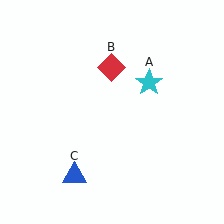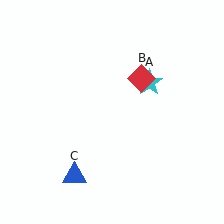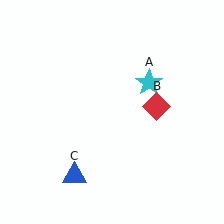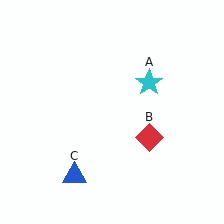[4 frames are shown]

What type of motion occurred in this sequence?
The red diamond (object B) rotated clockwise around the center of the scene.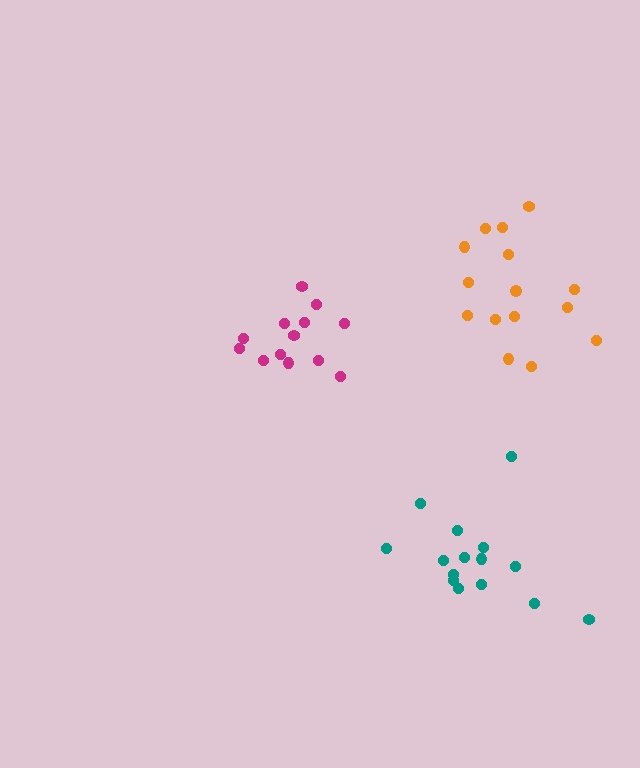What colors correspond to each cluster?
The clusters are colored: orange, magenta, teal.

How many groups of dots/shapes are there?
There are 3 groups.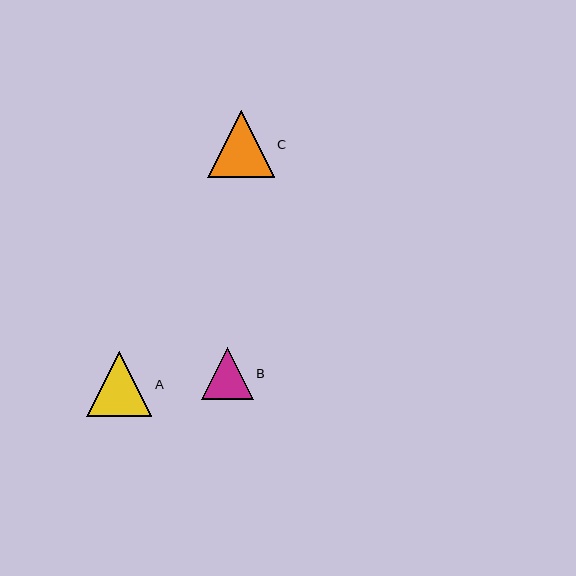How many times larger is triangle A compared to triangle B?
Triangle A is approximately 1.2 times the size of triangle B.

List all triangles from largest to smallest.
From largest to smallest: C, A, B.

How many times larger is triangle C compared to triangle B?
Triangle C is approximately 1.3 times the size of triangle B.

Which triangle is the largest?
Triangle C is the largest with a size of approximately 67 pixels.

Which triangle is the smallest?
Triangle B is the smallest with a size of approximately 52 pixels.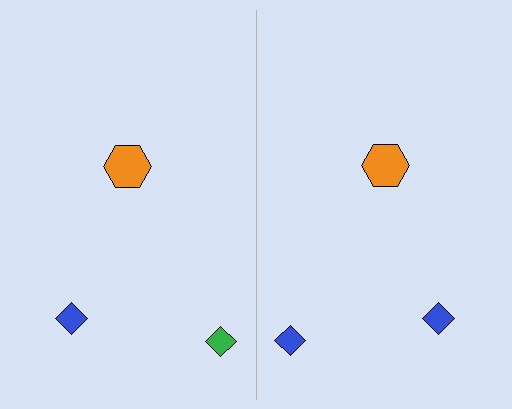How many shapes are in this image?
There are 6 shapes in this image.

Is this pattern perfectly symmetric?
No, the pattern is not perfectly symmetric. The blue diamond on the right side breaks the symmetry — its mirror counterpart is green.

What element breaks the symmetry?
The blue diamond on the right side breaks the symmetry — its mirror counterpart is green.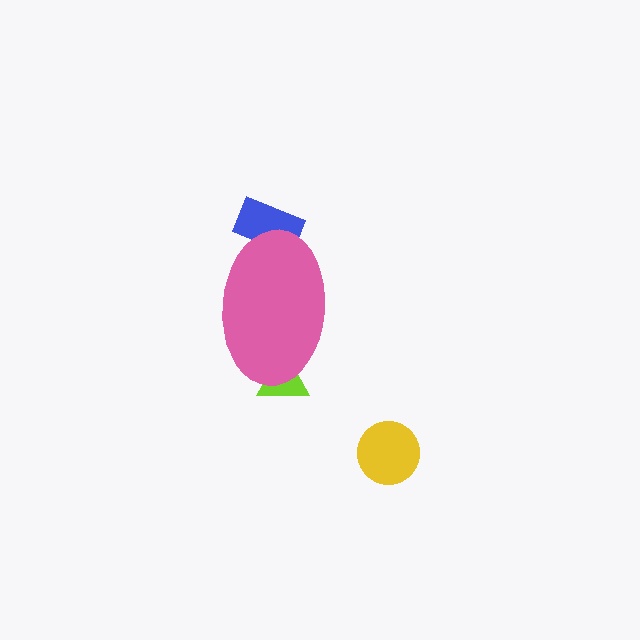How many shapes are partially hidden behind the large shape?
2 shapes are partially hidden.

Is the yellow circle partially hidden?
No, the yellow circle is fully visible.